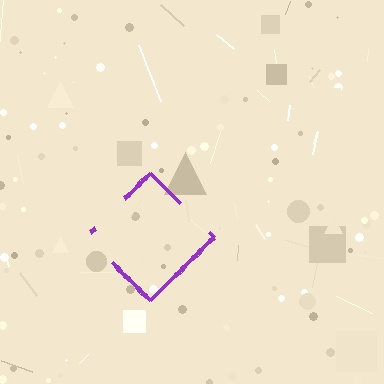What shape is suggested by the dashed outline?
The dashed outline suggests a diamond.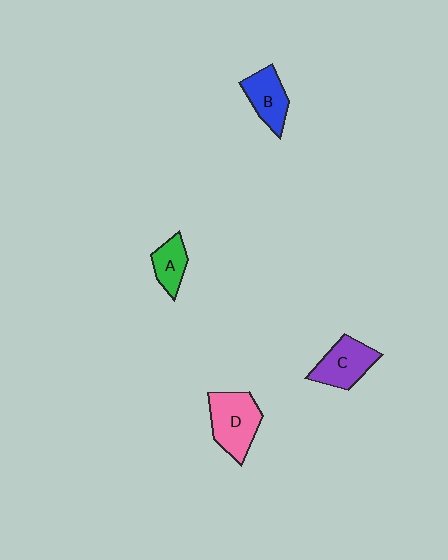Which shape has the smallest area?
Shape A (green).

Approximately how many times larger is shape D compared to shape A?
Approximately 1.8 times.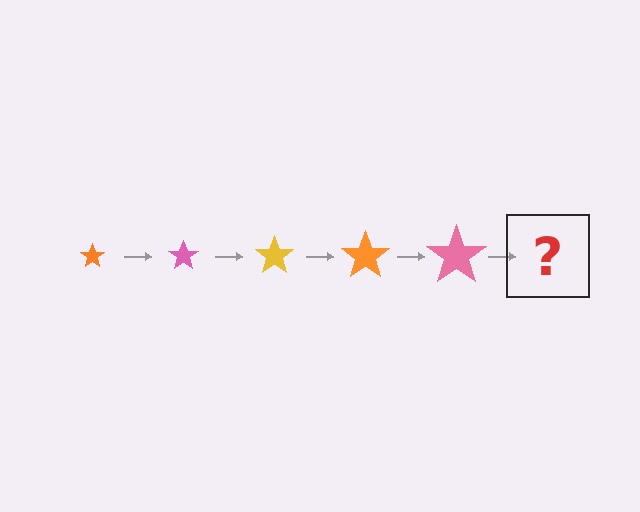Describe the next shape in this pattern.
It should be a yellow star, larger than the previous one.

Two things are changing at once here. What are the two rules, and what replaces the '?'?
The two rules are that the star grows larger each step and the color cycles through orange, pink, and yellow. The '?' should be a yellow star, larger than the previous one.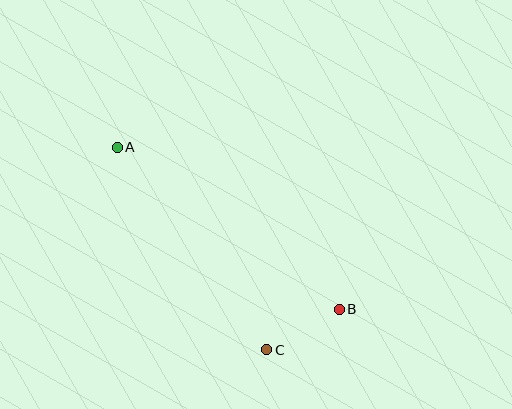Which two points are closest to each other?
Points B and C are closest to each other.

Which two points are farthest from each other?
Points A and B are farthest from each other.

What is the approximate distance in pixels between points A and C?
The distance between A and C is approximately 252 pixels.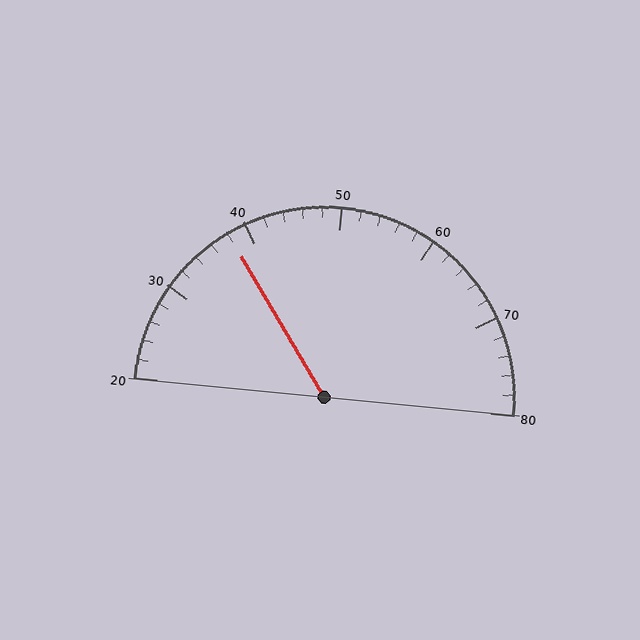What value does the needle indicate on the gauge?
The needle indicates approximately 38.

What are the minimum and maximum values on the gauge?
The gauge ranges from 20 to 80.